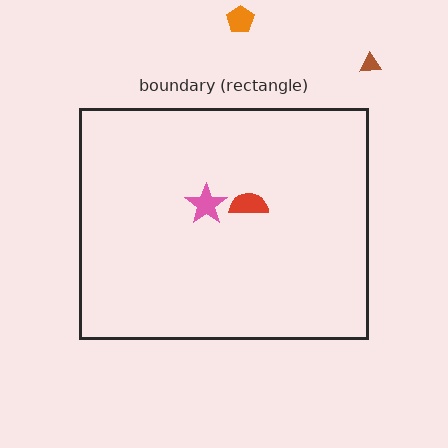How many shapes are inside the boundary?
2 inside, 2 outside.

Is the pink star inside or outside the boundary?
Inside.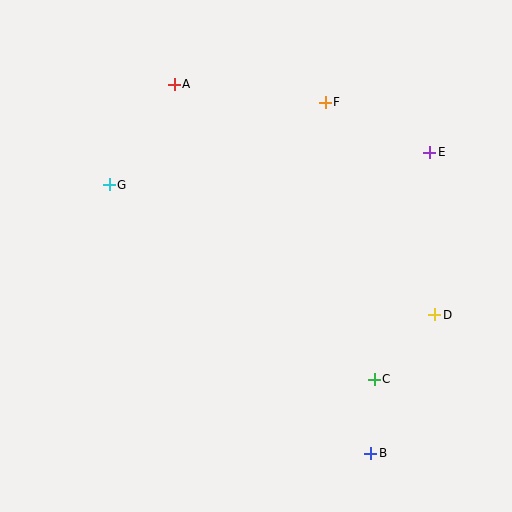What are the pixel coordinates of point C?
Point C is at (374, 379).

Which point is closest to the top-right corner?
Point E is closest to the top-right corner.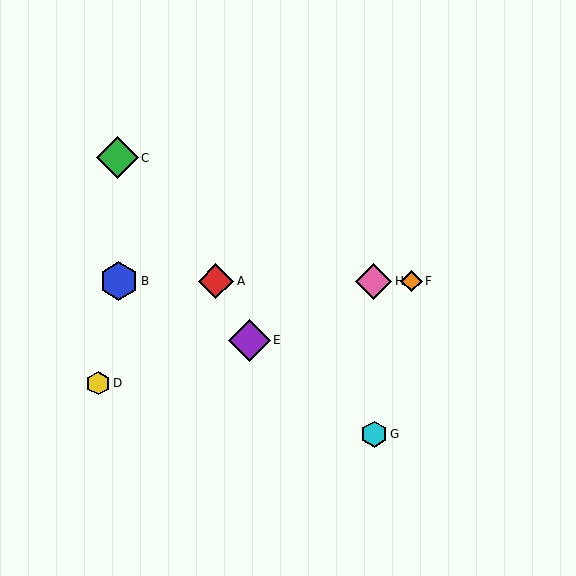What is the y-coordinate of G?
Object G is at y≈434.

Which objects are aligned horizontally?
Objects A, B, F, H are aligned horizontally.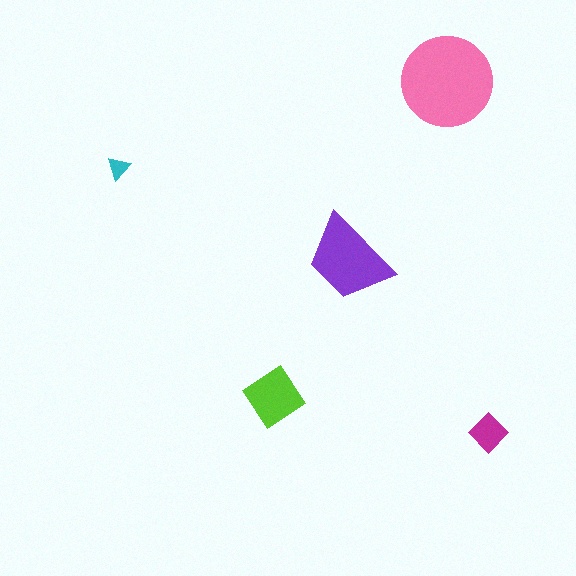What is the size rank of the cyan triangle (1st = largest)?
5th.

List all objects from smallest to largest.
The cyan triangle, the magenta diamond, the lime diamond, the purple trapezoid, the pink circle.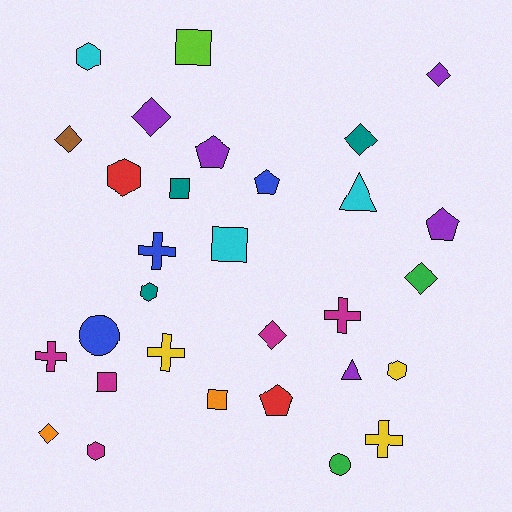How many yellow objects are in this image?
There are 3 yellow objects.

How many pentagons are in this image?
There are 4 pentagons.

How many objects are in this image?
There are 30 objects.